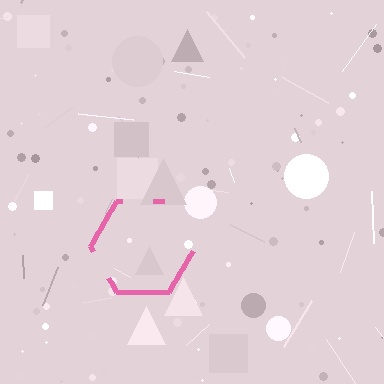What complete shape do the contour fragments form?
The contour fragments form a hexagon.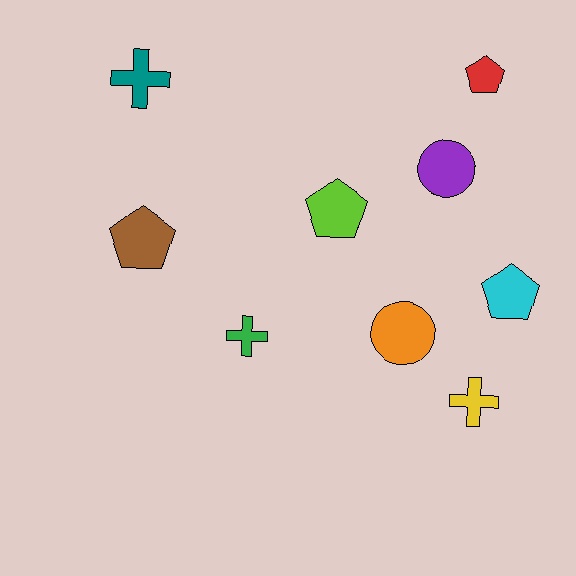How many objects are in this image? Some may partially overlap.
There are 9 objects.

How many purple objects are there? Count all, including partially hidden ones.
There is 1 purple object.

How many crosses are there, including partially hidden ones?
There are 3 crosses.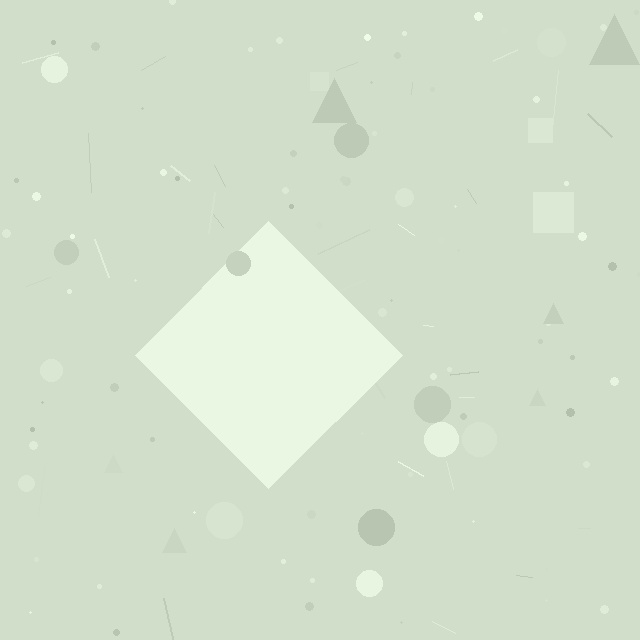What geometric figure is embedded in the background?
A diamond is embedded in the background.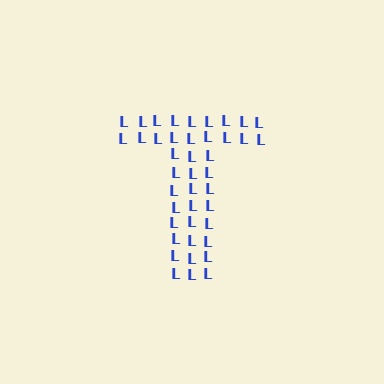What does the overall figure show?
The overall figure shows the letter T.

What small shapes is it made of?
It is made of small letter L's.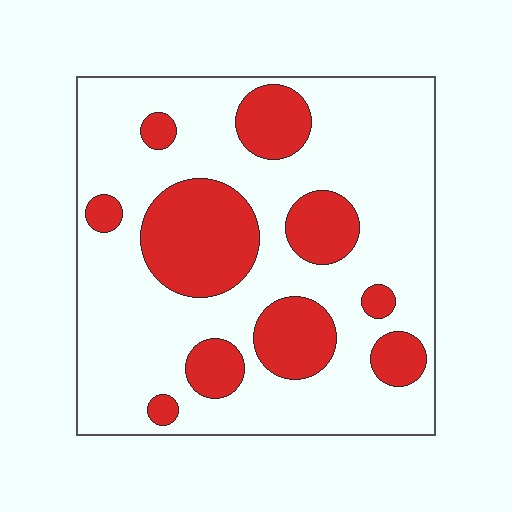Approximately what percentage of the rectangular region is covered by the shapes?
Approximately 25%.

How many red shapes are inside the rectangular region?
10.